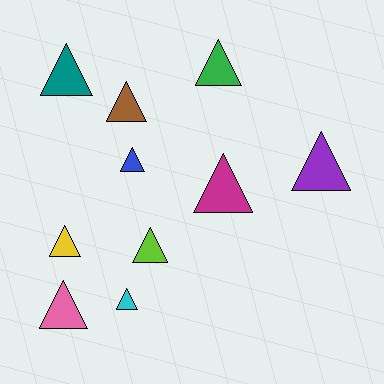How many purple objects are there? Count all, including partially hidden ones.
There is 1 purple object.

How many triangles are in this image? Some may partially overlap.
There are 10 triangles.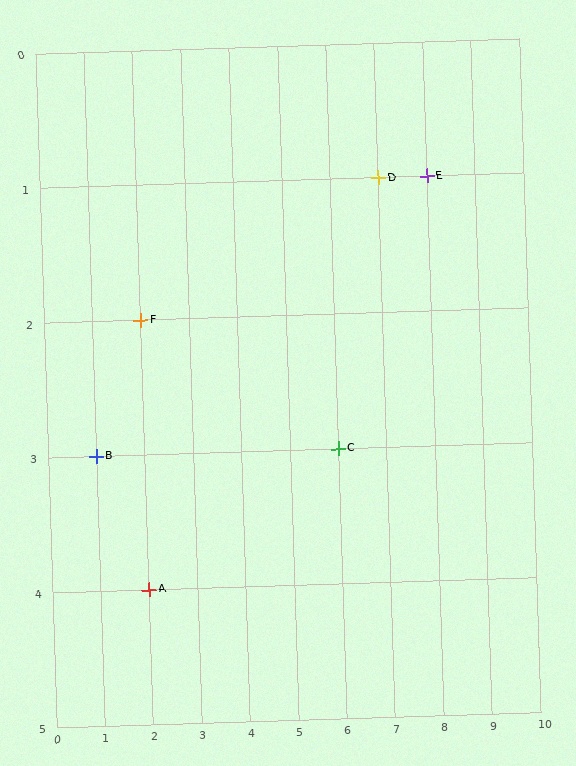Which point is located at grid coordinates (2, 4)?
Point A is at (2, 4).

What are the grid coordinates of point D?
Point D is at grid coordinates (7, 1).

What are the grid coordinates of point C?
Point C is at grid coordinates (6, 3).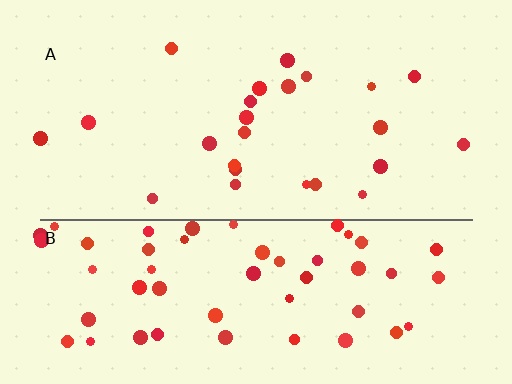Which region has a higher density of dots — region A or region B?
B (the bottom).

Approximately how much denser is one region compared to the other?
Approximately 2.4× — region B over region A.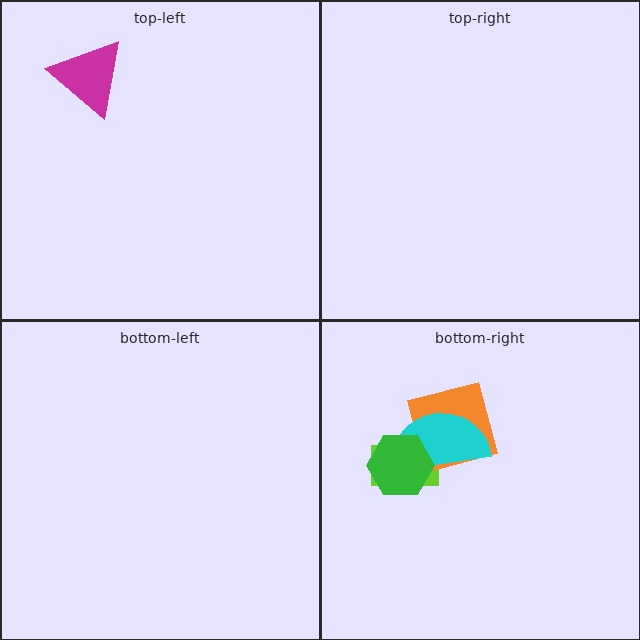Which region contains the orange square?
The bottom-right region.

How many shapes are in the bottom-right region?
4.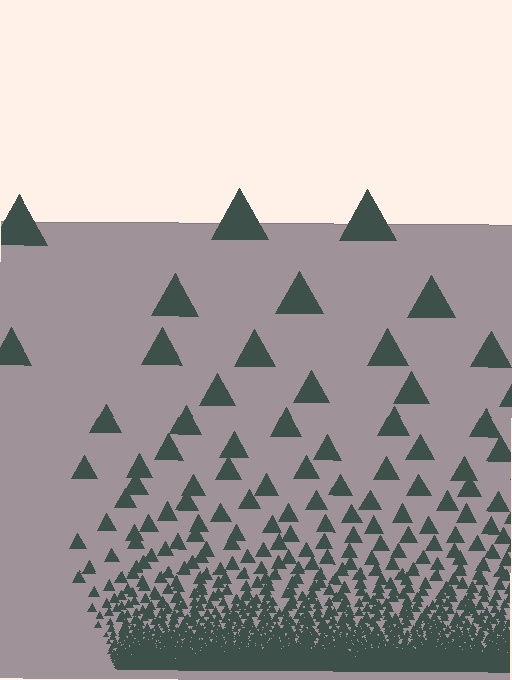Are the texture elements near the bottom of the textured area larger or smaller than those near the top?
Smaller. The gradient is inverted — elements near the bottom are smaller and denser.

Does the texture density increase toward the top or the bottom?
Density increases toward the bottom.